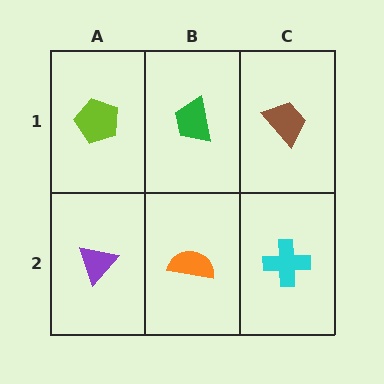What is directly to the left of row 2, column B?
A purple triangle.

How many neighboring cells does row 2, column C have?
2.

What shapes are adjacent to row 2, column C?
A brown trapezoid (row 1, column C), an orange semicircle (row 2, column B).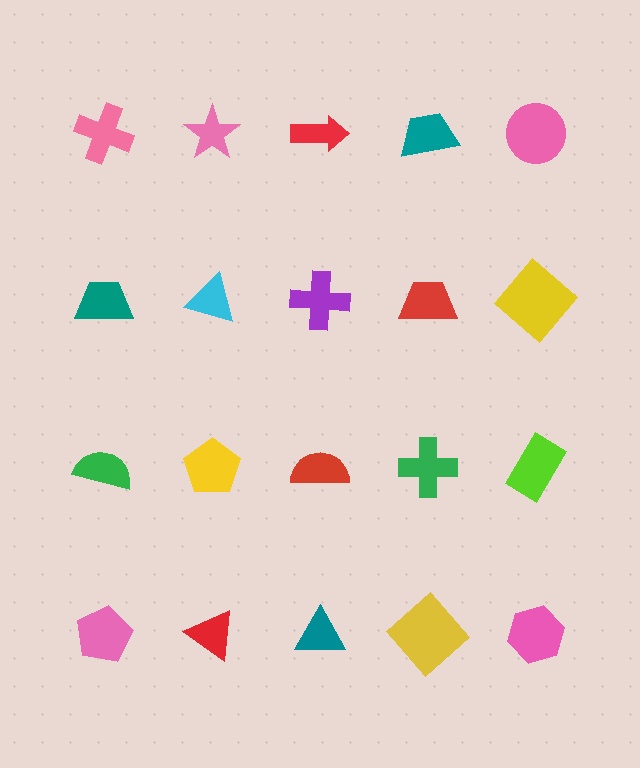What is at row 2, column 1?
A teal trapezoid.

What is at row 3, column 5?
A lime rectangle.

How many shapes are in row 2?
5 shapes.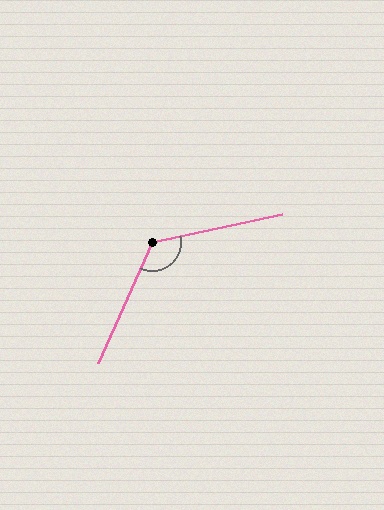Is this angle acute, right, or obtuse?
It is obtuse.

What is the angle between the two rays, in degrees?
Approximately 127 degrees.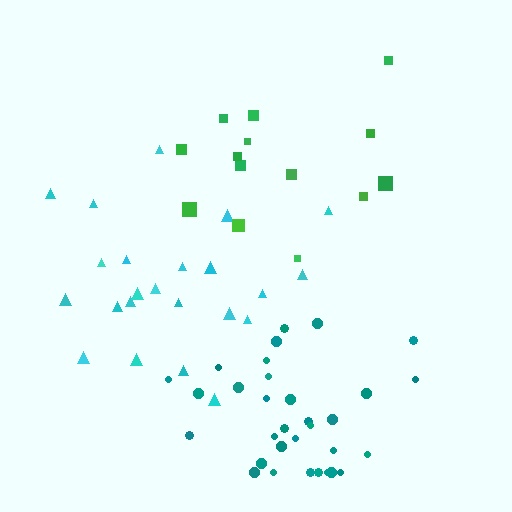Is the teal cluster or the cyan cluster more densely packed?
Teal.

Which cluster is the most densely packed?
Teal.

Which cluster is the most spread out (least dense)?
Green.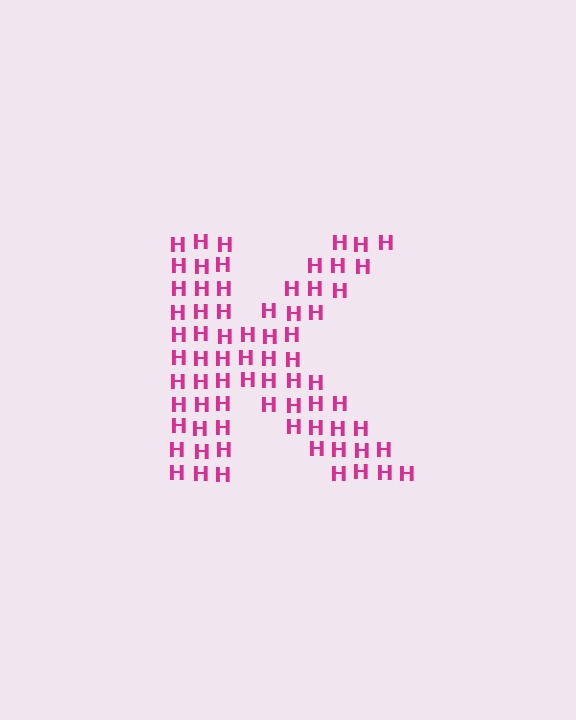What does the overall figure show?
The overall figure shows the letter K.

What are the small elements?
The small elements are letter H's.